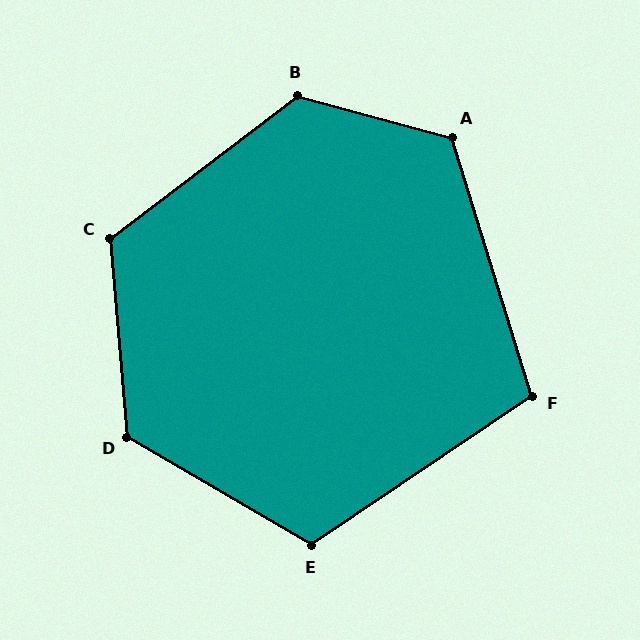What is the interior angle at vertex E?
Approximately 116 degrees (obtuse).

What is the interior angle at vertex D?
Approximately 125 degrees (obtuse).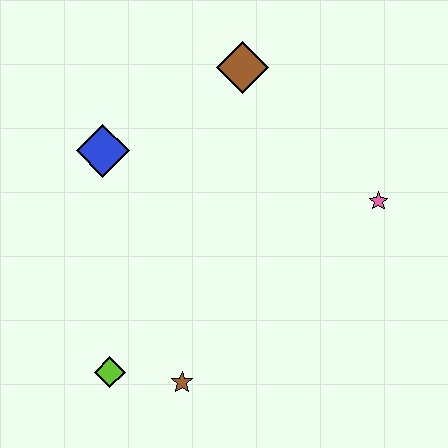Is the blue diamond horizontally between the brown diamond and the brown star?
No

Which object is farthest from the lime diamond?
The brown diamond is farthest from the lime diamond.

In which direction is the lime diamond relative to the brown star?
The lime diamond is to the left of the brown star.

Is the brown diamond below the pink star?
No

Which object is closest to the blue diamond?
The brown diamond is closest to the blue diamond.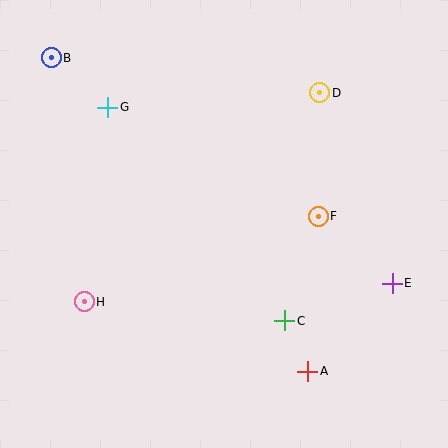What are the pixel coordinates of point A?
Point A is at (308, 371).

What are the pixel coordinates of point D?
Point D is at (320, 93).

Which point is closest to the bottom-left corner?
Point H is closest to the bottom-left corner.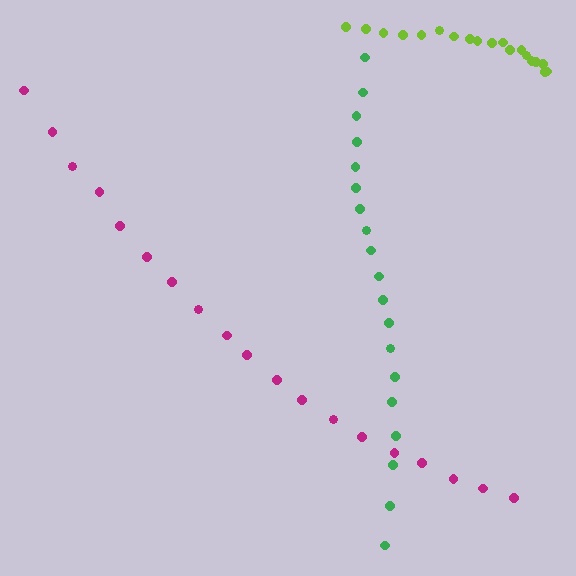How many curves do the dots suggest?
There are 3 distinct paths.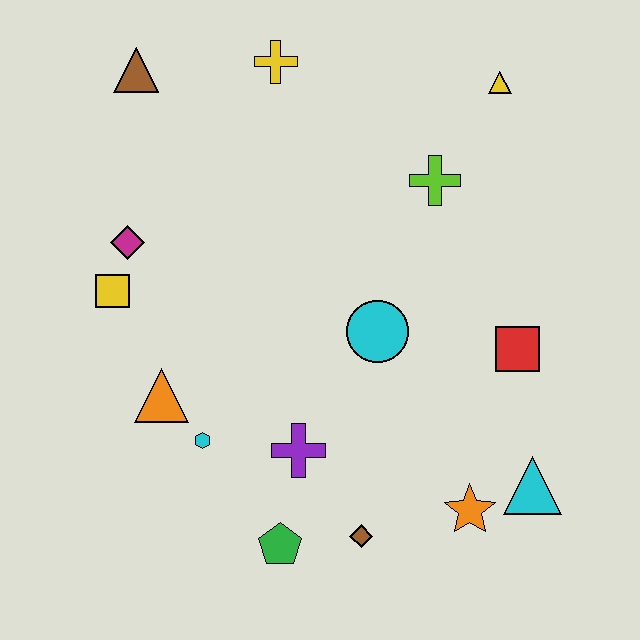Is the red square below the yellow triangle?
Yes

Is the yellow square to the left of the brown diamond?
Yes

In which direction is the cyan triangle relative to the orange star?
The cyan triangle is to the right of the orange star.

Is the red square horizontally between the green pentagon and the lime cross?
No